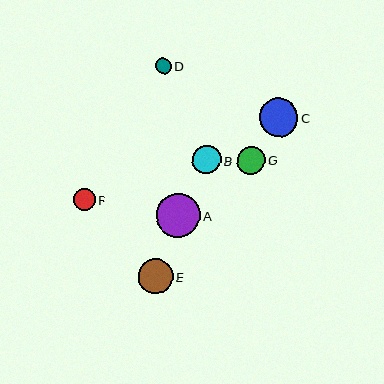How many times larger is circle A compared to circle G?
Circle A is approximately 1.6 times the size of circle G.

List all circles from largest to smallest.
From largest to smallest: A, C, E, B, G, F, D.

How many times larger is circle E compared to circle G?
Circle E is approximately 1.2 times the size of circle G.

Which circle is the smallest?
Circle D is the smallest with a size of approximately 16 pixels.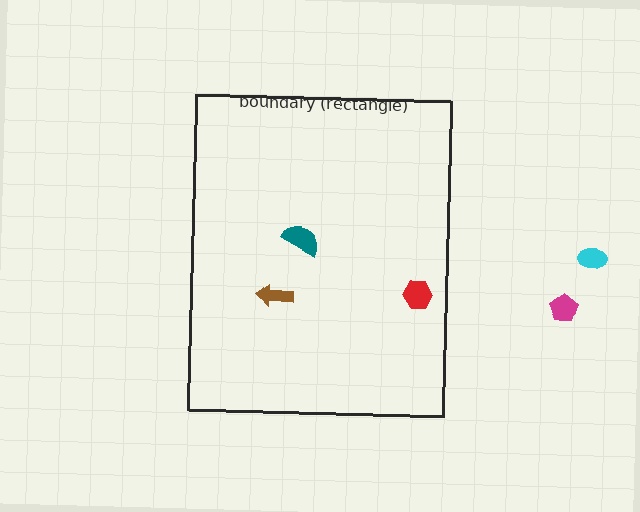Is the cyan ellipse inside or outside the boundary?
Outside.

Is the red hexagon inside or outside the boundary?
Inside.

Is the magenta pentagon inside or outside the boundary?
Outside.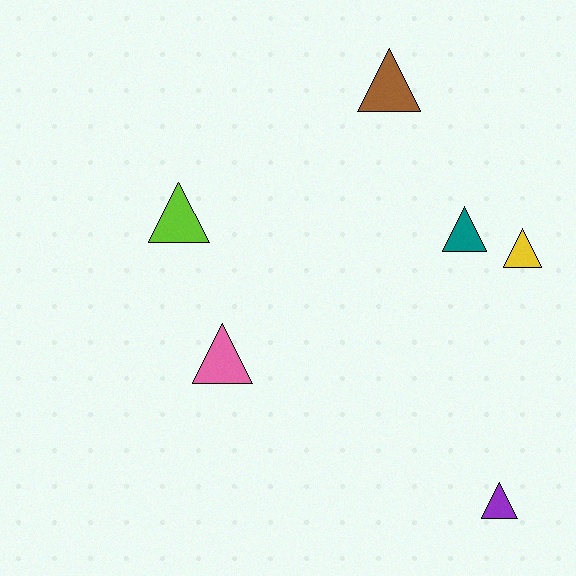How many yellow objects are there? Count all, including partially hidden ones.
There is 1 yellow object.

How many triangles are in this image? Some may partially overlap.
There are 6 triangles.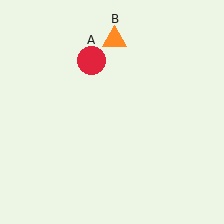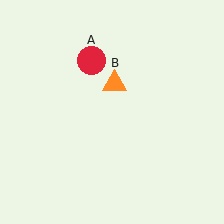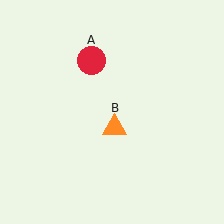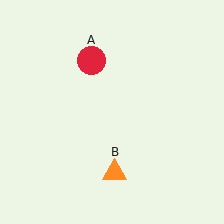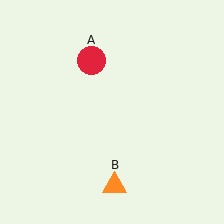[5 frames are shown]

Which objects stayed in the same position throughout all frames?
Red circle (object A) remained stationary.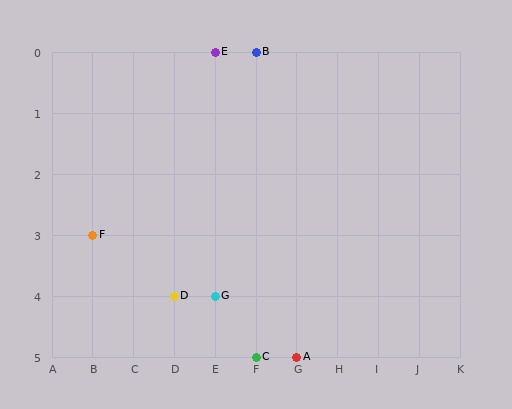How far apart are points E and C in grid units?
Points E and C are 1 column and 5 rows apart (about 5.1 grid units diagonally).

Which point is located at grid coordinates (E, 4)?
Point G is at (E, 4).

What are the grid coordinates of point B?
Point B is at grid coordinates (F, 0).